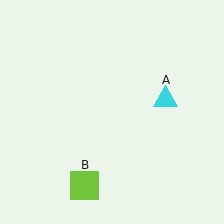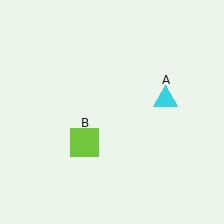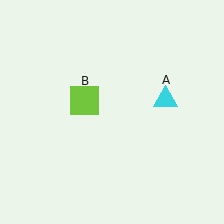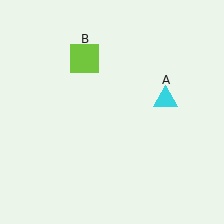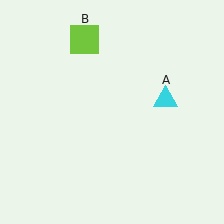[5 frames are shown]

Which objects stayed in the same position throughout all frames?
Cyan triangle (object A) remained stationary.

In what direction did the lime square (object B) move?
The lime square (object B) moved up.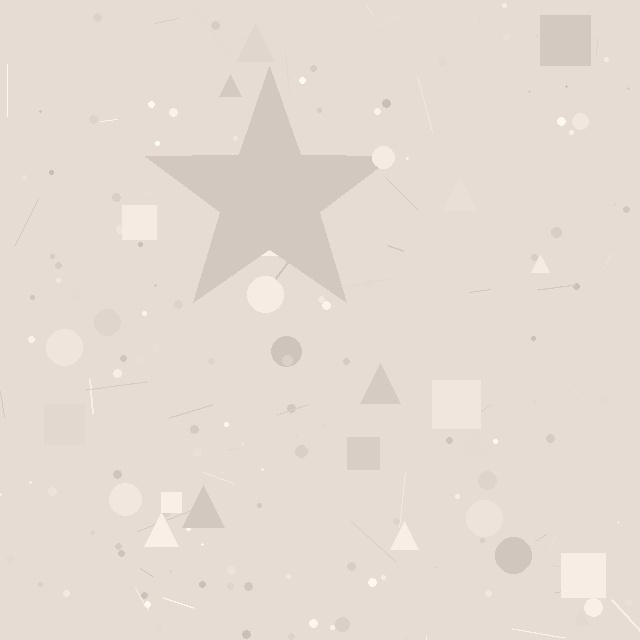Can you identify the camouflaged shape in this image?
The camouflaged shape is a star.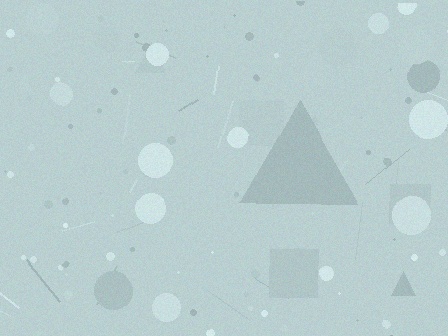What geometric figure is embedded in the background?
A triangle is embedded in the background.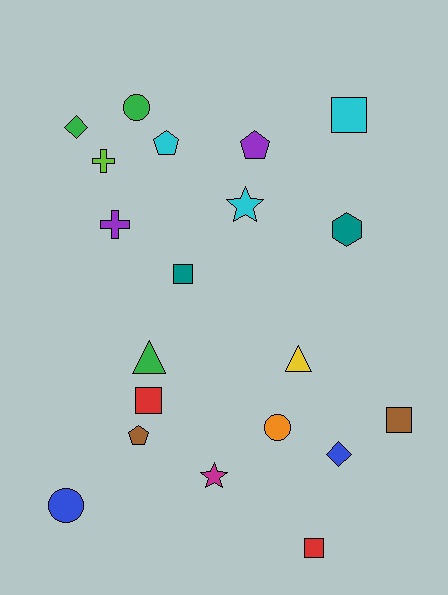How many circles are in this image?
There are 3 circles.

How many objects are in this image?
There are 20 objects.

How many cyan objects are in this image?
There are 3 cyan objects.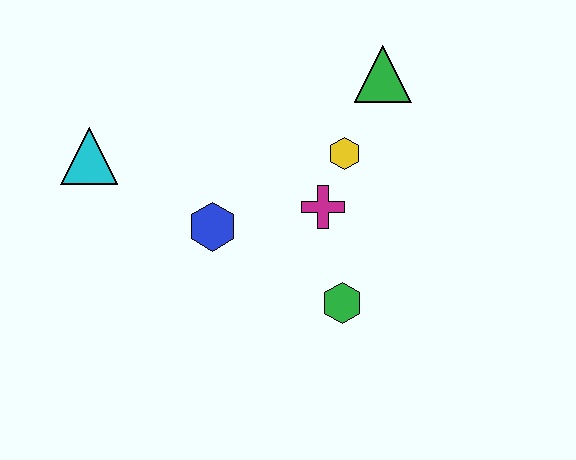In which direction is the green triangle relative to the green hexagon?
The green triangle is above the green hexagon.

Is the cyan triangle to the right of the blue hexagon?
No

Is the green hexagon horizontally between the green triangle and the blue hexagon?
Yes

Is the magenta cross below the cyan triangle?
Yes